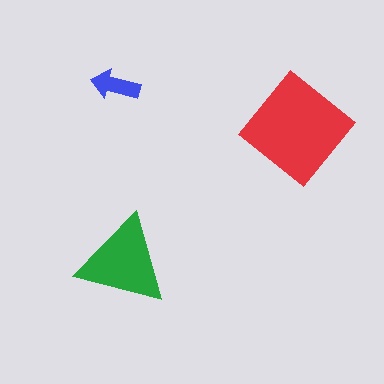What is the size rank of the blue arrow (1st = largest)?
3rd.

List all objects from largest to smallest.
The red diamond, the green triangle, the blue arrow.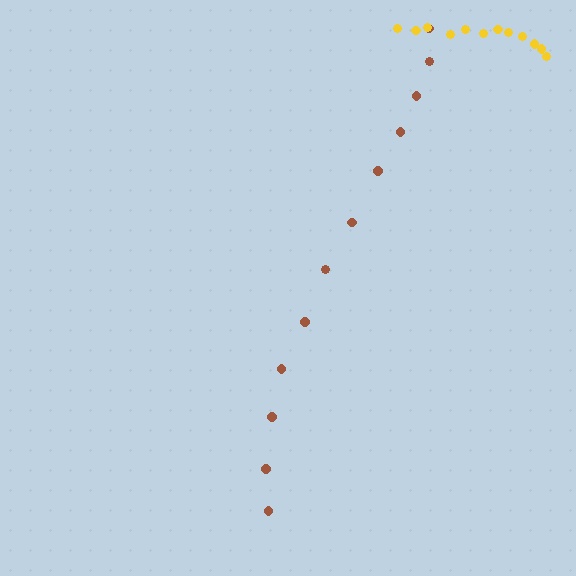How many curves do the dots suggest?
There are 2 distinct paths.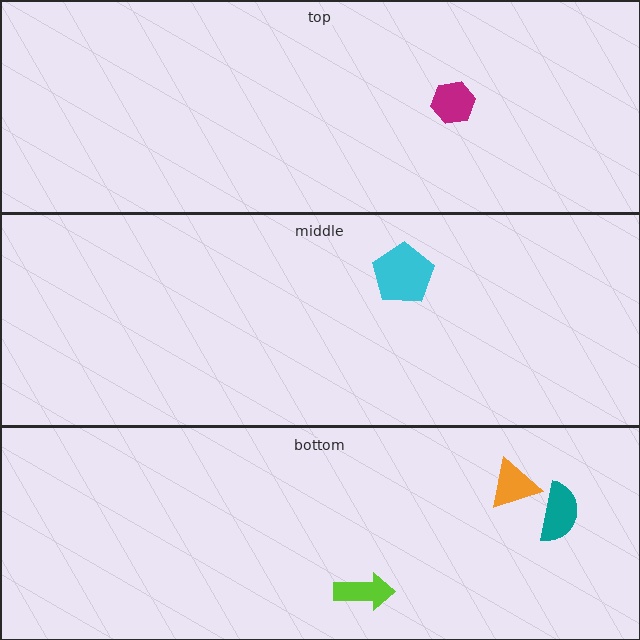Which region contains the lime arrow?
The bottom region.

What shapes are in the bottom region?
The lime arrow, the teal semicircle, the orange triangle.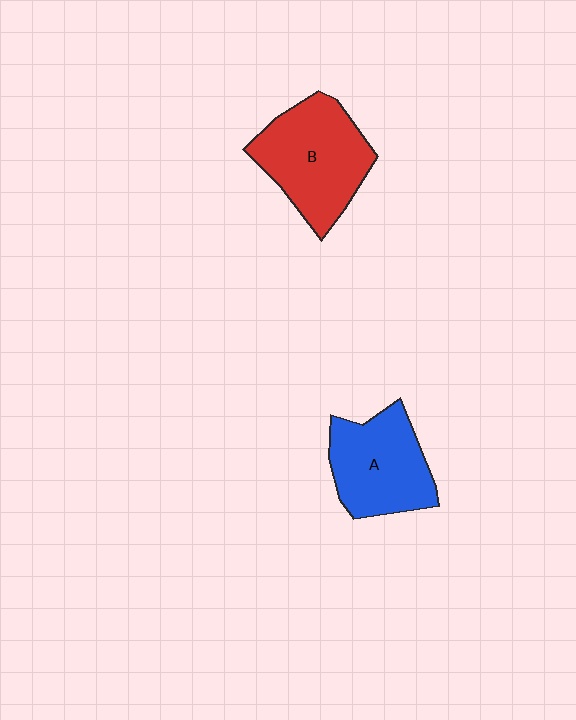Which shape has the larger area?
Shape B (red).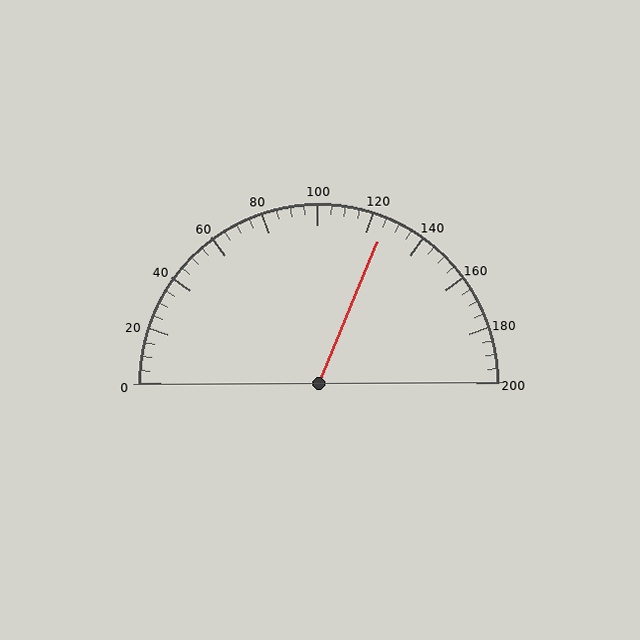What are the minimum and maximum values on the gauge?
The gauge ranges from 0 to 200.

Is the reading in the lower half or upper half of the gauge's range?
The reading is in the upper half of the range (0 to 200).